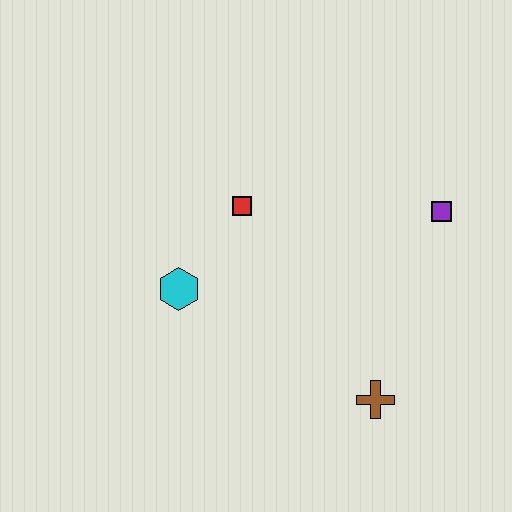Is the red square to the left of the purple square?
Yes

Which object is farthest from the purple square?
The cyan hexagon is farthest from the purple square.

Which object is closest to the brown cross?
The purple square is closest to the brown cross.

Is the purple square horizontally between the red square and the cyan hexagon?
No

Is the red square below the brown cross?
No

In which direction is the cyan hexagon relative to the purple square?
The cyan hexagon is to the left of the purple square.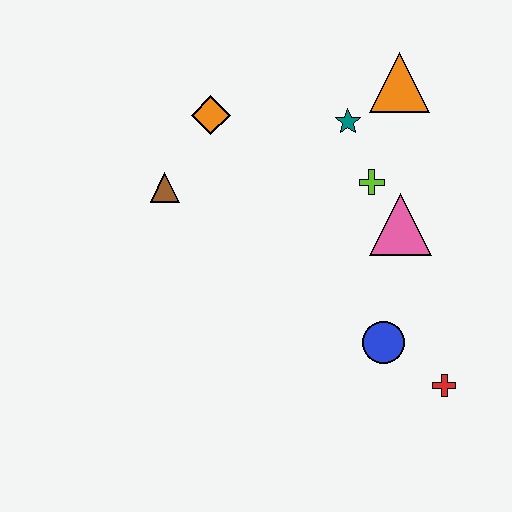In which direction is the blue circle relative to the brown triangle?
The blue circle is to the right of the brown triangle.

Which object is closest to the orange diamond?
The brown triangle is closest to the orange diamond.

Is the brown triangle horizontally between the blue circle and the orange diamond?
No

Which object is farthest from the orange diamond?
The red cross is farthest from the orange diamond.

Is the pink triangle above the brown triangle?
No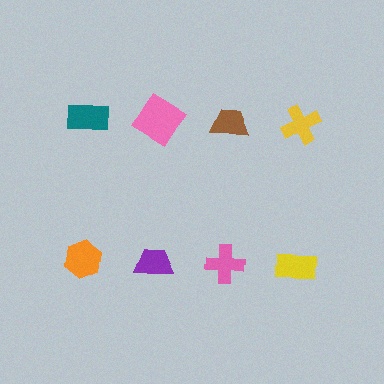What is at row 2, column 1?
An orange hexagon.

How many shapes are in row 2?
4 shapes.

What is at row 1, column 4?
A yellow cross.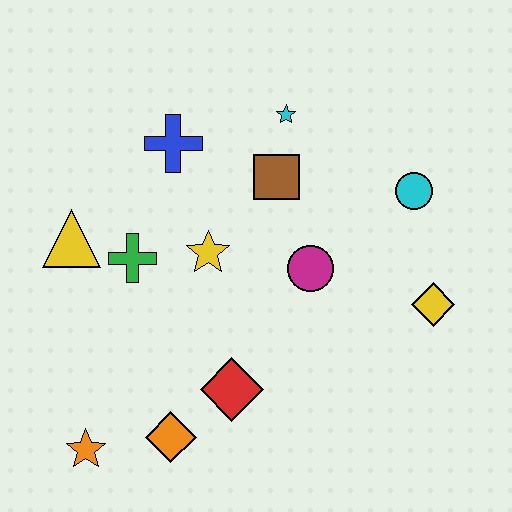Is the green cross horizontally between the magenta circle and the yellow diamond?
No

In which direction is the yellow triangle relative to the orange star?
The yellow triangle is above the orange star.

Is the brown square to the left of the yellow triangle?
No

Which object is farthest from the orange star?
The cyan circle is farthest from the orange star.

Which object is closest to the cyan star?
The brown square is closest to the cyan star.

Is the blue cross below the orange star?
No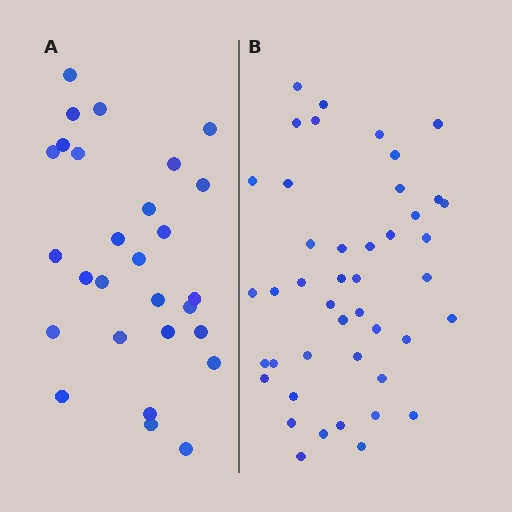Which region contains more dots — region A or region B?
Region B (the right region) has more dots.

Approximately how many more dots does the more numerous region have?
Region B has approximately 15 more dots than region A.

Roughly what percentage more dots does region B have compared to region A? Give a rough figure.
About 55% more.